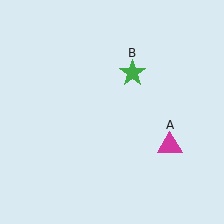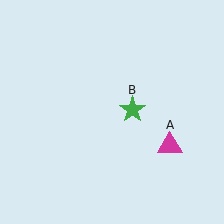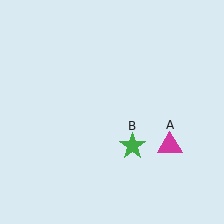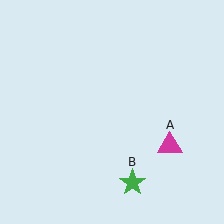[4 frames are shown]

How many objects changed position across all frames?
1 object changed position: green star (object B).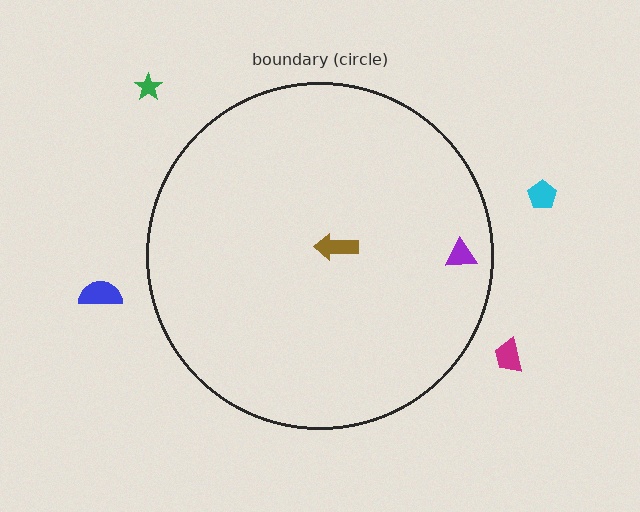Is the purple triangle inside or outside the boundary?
Inside.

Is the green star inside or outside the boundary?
Outside.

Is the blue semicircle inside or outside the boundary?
Outside.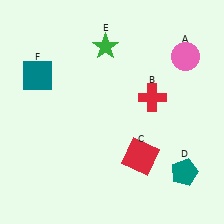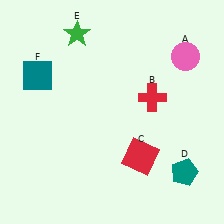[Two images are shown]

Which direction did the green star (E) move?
The green star (E) moved left.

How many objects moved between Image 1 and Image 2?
1 object moved between the two images.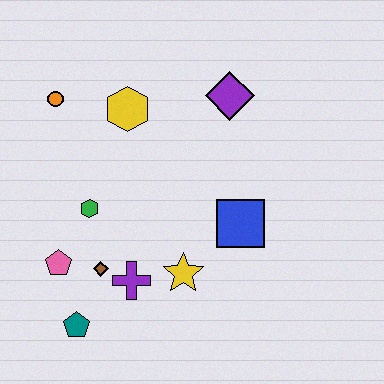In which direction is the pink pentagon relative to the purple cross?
The pink pentagon is to the left of the purple cross.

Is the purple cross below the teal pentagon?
No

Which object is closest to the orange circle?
The yellow hexagon is closest to the orange circle.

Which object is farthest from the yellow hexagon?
The teal pentagon is farthest from the yellow hexagon.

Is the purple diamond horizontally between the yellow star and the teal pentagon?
No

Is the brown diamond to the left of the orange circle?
No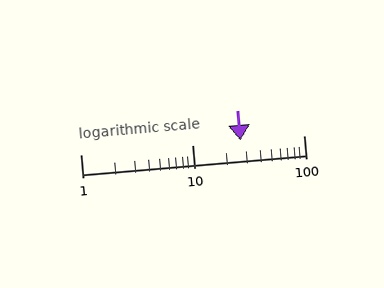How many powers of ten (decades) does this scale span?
The scale spans 2 decades, from 1 to 100.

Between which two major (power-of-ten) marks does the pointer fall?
The pointer is between 10 and 100.